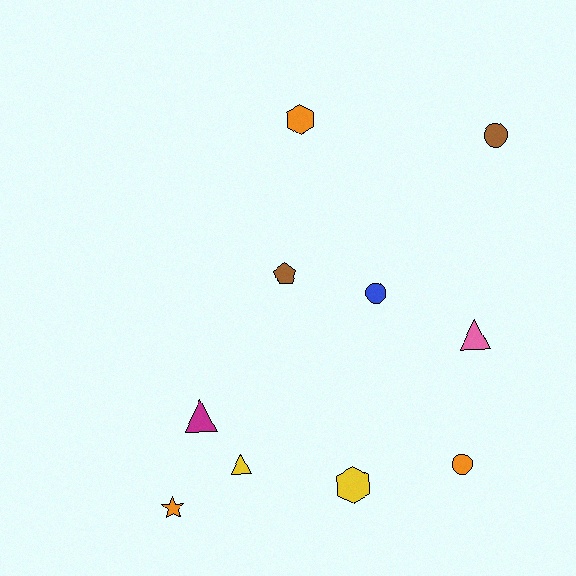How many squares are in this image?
There are no squares.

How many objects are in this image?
There are 10 objects.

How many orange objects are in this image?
There are 3 orange objects.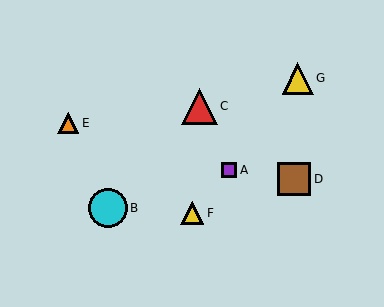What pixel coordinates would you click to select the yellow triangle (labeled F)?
Click at (192, 213) to select the yellow triangle F.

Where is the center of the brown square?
The center of the brown square is at (294, 179).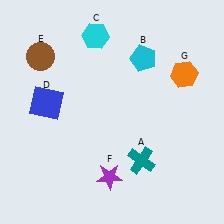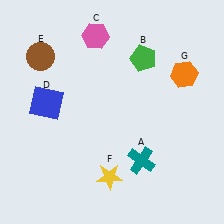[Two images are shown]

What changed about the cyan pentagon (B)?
In Image 1, B is cyan. In Image 2, it changed to green.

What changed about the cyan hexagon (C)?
In Image 1, C is cyan. In Image 2, it changed to pink.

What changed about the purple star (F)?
In Image 1, F is purple. In Image 2, it changed to yellow.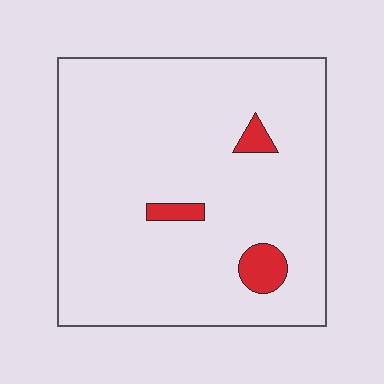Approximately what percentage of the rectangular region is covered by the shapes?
Approximately 5%.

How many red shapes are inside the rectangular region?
3.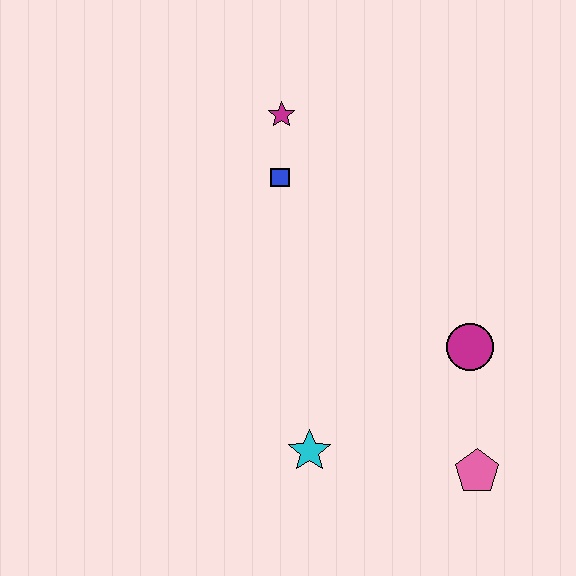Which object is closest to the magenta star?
The blue square is closest to the magenta star.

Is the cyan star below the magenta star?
Yes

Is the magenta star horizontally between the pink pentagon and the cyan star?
No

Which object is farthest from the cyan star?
The magenta star is farthest from the cyan star.